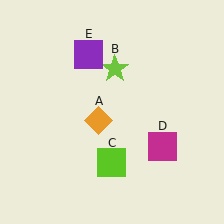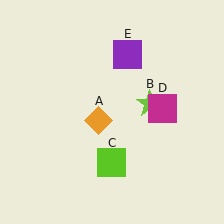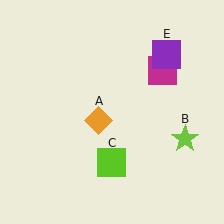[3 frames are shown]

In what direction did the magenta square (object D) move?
The magenta square (object D) moved up.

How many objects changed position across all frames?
3 objects changed position: lime star (object B), magenta square (object D), purple square (object E).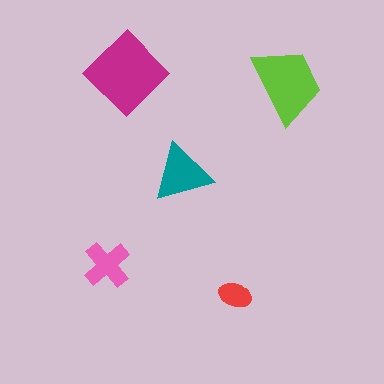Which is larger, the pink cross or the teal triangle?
The teal triangle.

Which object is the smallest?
The red ellipse.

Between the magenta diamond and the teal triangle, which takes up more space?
The magenta diamond.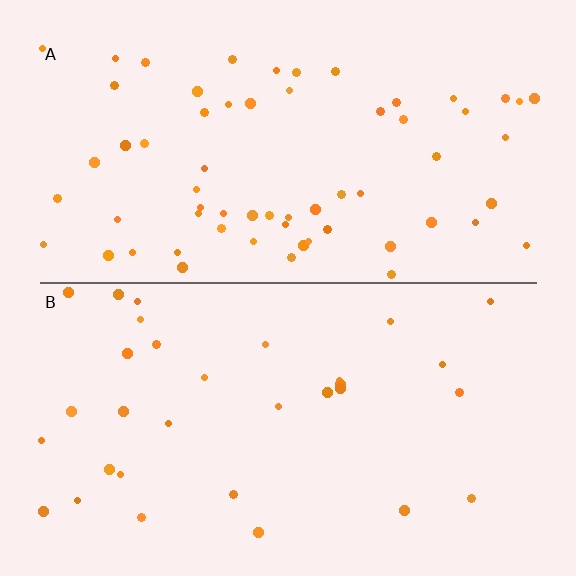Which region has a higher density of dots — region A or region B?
A (the top).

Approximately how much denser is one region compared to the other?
Approximately 2.0× — region A over region B.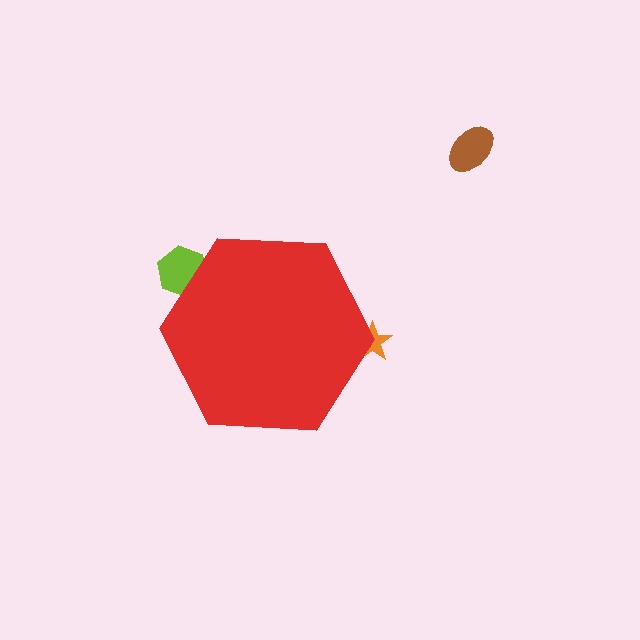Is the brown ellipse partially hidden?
No, the brown ellipse is fully visible.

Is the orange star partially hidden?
Yes, the orange star is partially hidden behind the red hexagon.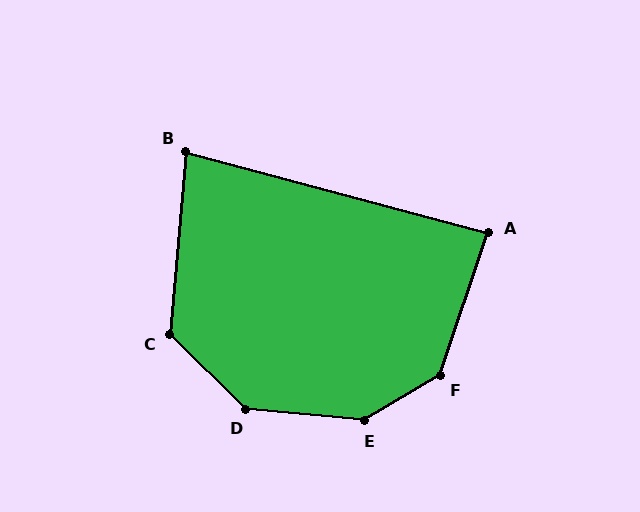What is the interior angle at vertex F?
Approximately 138 degrees (obtuse).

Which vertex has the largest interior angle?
E, at approximately 144 degrees.